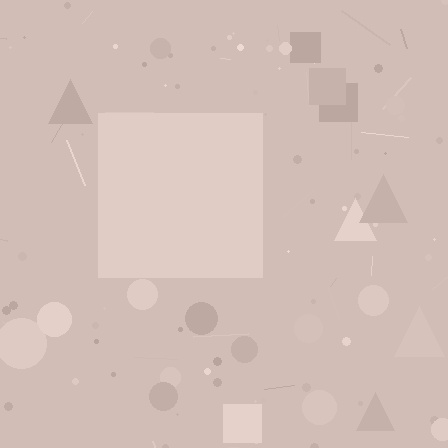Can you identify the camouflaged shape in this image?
The camouflaged shape is a square.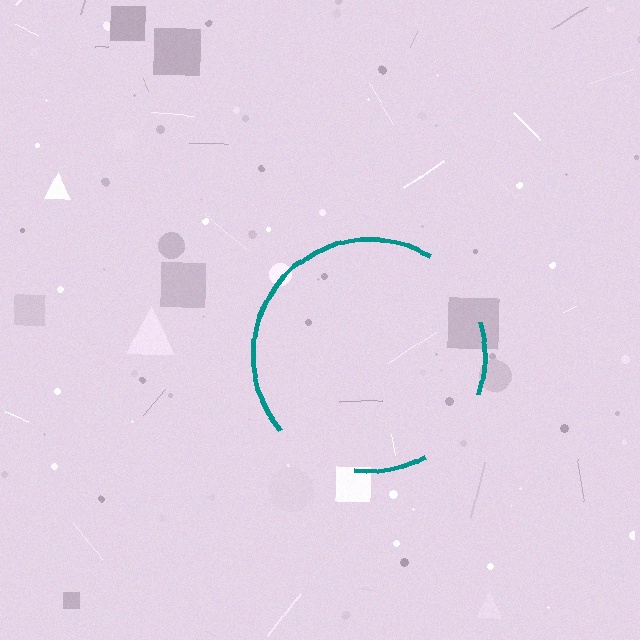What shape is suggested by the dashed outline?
The dashed outline suggests a circle.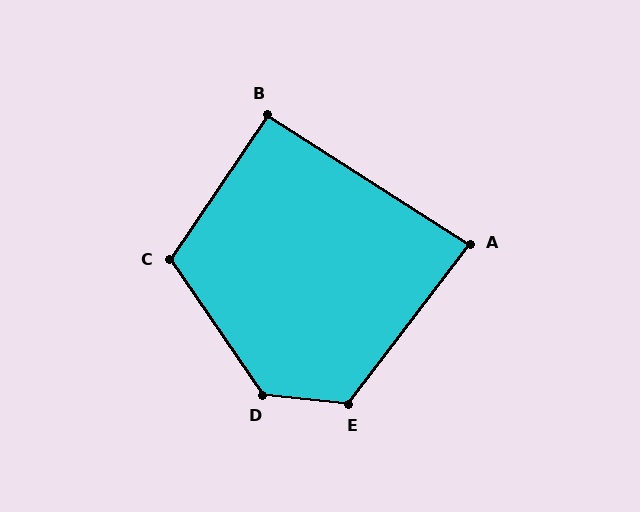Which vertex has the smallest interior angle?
A, at approximately 85 degrees.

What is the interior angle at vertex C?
Approximately 111 degrees (obtuse).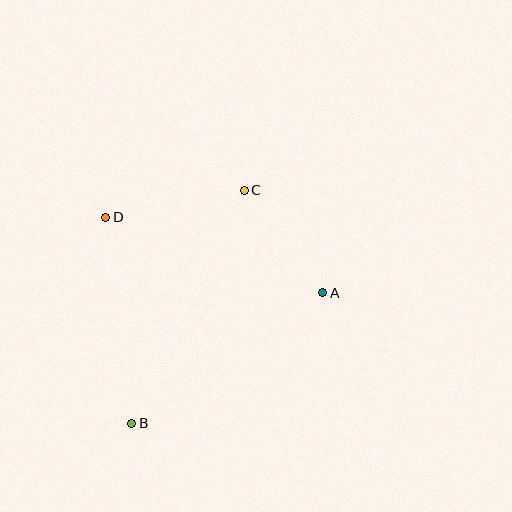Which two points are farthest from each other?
Points B and C are farthest from each other.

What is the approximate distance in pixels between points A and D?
The distance between A and D is approximately 230 pixels.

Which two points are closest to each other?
Points A and C are closest to each other.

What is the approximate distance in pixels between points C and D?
The distance between C and D is approximately 141 pixels.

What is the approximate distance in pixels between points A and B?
The distance between A and B is approximately 232 pixels.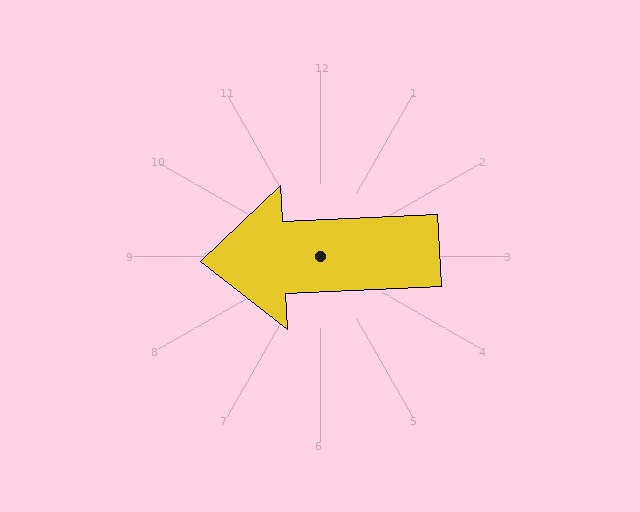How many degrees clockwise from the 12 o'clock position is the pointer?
Approximately 267 degrees.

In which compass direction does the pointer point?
West.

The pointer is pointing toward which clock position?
Roughly 9 o'clock.